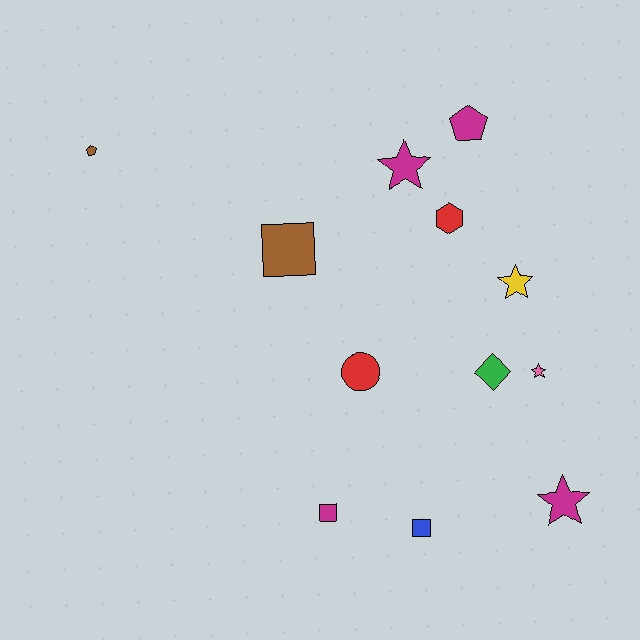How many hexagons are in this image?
There is 1 hexagon.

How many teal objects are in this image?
There are no teal objects.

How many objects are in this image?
There are 12 objects.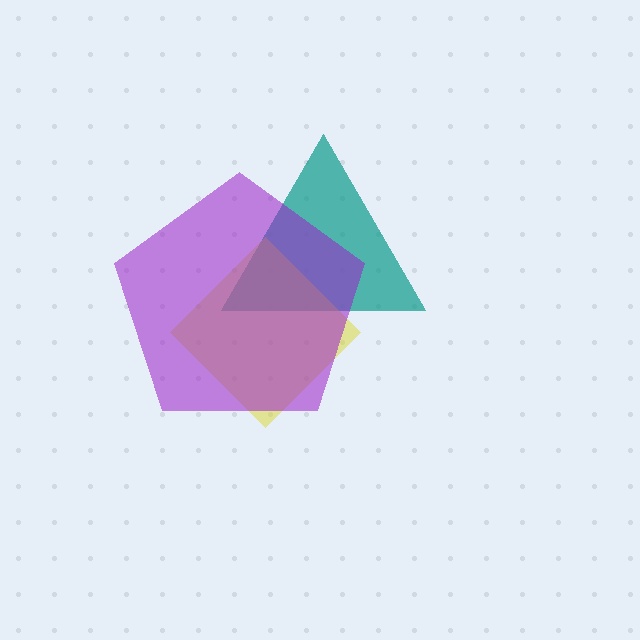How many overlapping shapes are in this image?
There are 3 overlapping shapes in the image.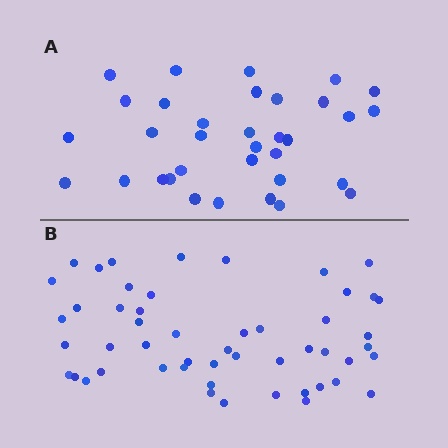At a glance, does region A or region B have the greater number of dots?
Region B (the bottom region) has more dots.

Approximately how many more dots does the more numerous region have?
Region B has approximately 15 more dots than region A.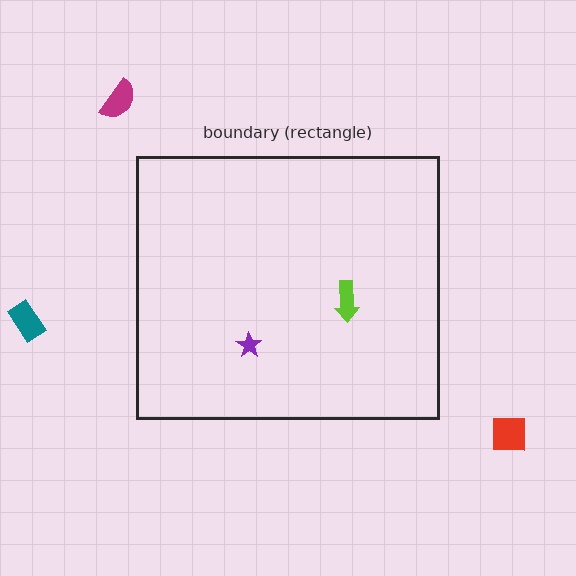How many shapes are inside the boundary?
2 inside, 3 outside.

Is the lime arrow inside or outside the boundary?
Inside.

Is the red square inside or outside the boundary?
Outside.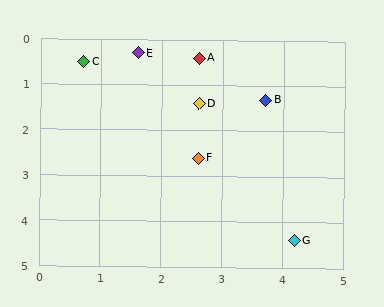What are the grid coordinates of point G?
Point G is at approximately (4.2, 4.4).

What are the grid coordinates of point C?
Point C is at approximately (0.7, 0.5).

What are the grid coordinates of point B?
Point B is at approximately (3.7, 1.3).